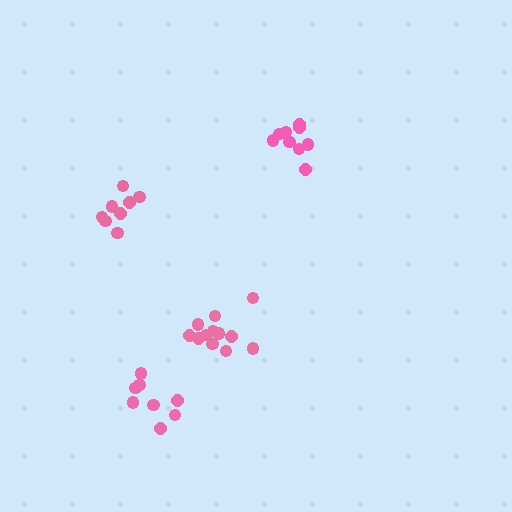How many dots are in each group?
Group 1: 11 dots, Group 2: 8 dots, Group 3: 12 dots, Group 4: 8 dots (39 total).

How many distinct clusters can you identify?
There are 4 distinct clusters.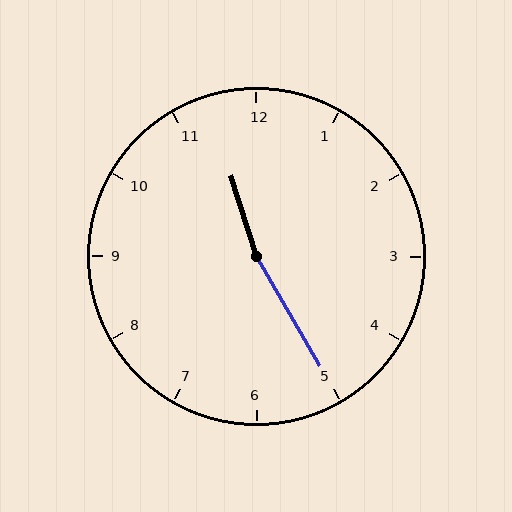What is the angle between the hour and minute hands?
Approximately 168 degrees.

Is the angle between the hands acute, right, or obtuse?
It is obtuse.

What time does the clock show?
11:25.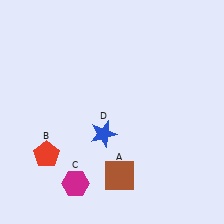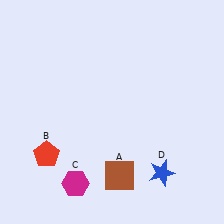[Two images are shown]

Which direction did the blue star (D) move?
The blue star (D) moved right.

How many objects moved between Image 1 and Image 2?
1 object moved between the two images.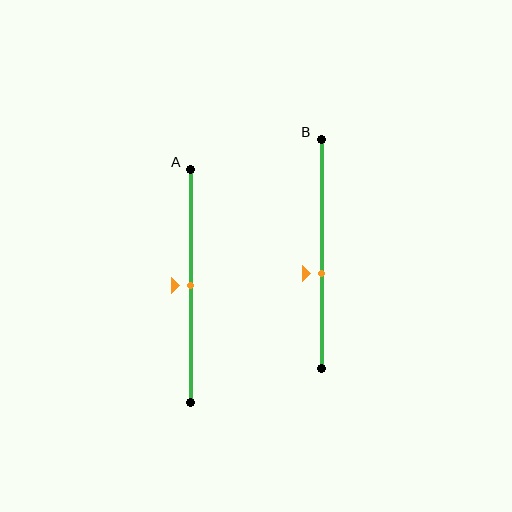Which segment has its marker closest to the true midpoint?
Segment A has its marker closest to the true midpoint.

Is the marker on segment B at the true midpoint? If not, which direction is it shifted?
No, the marker on segment B is shifted downward by about 9% of the segment length.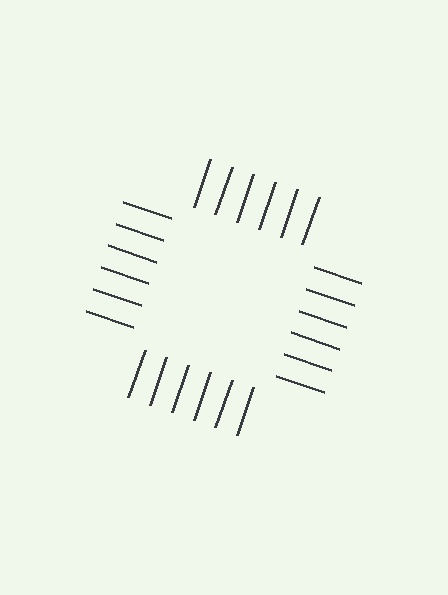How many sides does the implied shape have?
4 sides — the line-ends trace a square.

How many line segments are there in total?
24 — 6 along each of the 4 edges.